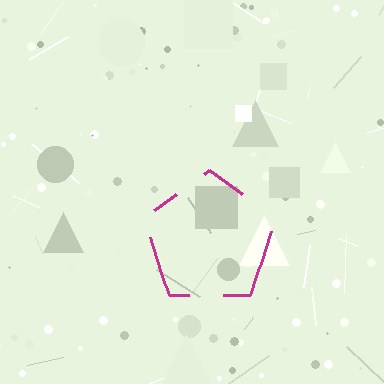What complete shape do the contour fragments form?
The contour fragments form a pentagon.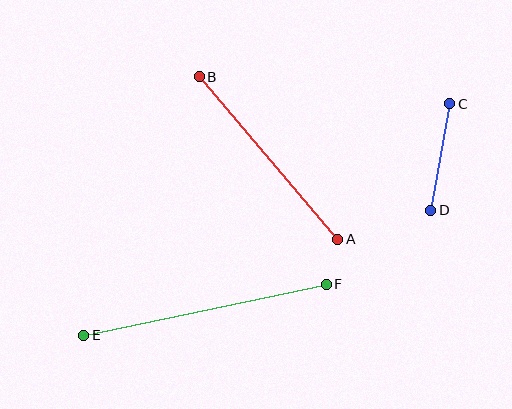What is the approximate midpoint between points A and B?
The midpoint is at approximately (268, 158) pixels.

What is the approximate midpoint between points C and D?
The midpoint is at approximately (440, 157) pixels.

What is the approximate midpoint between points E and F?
The midpoint is at approximately (205, 310) pixels.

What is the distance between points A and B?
The distance is approximately 214 pixels.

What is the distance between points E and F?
The distance is approximately 248 pixels.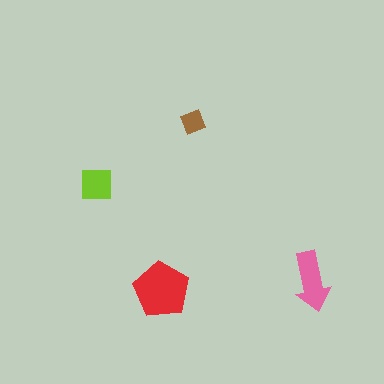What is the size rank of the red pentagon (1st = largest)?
1st.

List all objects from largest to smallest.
The red pentagon, the pink arrow, the lime square, the brown diamond.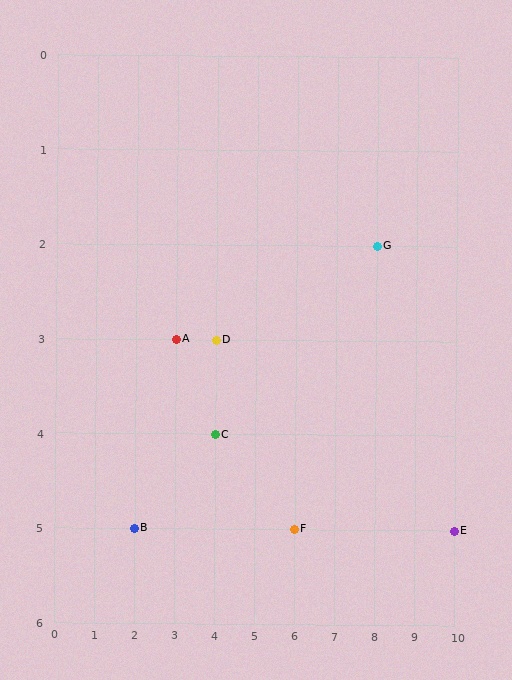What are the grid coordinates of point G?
Point G is at grid coordinates (8, 2).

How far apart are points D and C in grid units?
Points D and C are 1 row apart.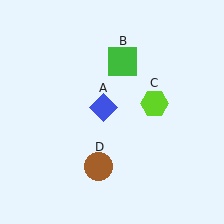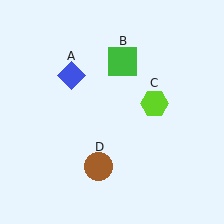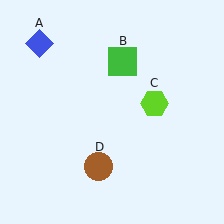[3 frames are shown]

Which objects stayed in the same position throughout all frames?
Green square (object B) and lime hexagon (object C) and brown circle (object D) remained stationary.